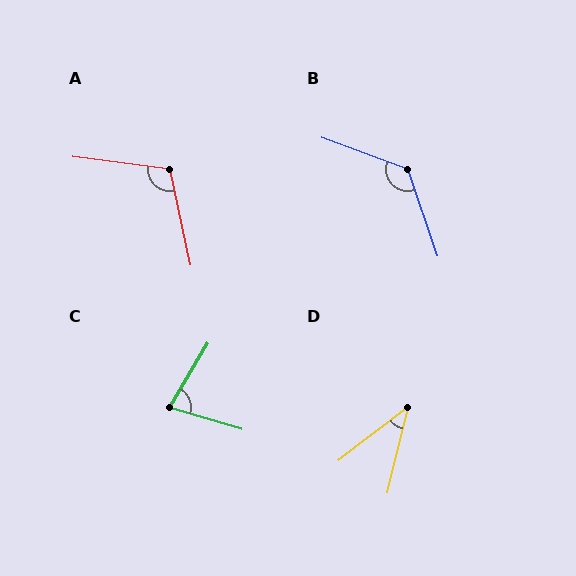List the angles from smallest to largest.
D (39°), C (76°), A (109°), B (129°).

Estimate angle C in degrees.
Approximately 76 degrees.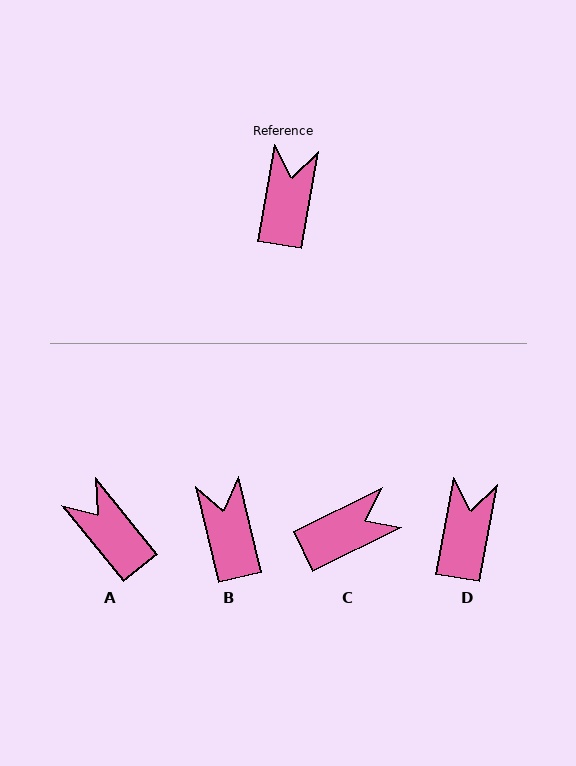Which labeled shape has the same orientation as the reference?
D.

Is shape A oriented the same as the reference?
No, it is off by about 49 degrees.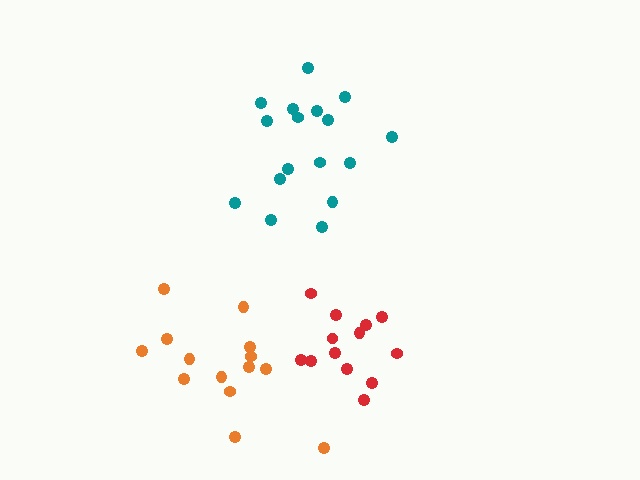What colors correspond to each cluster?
The clusters are colored: orange, red, teal.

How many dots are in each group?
Group 1: 14 dots, Group 2: 13 dots, Group 3: 17 dots (44 total).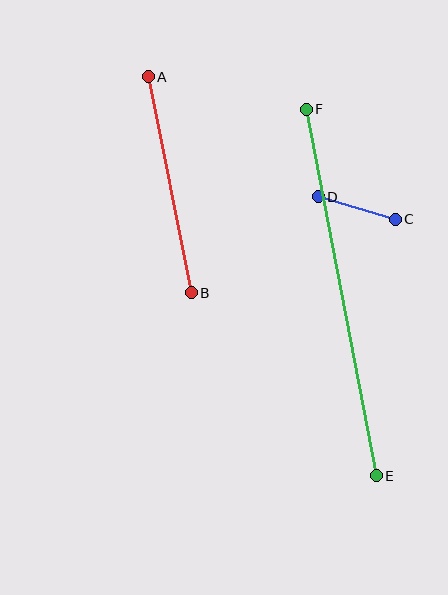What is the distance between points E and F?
The distance is approximately 373 pixels.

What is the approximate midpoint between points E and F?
The midpoint is at approximately (341, 293) pixels.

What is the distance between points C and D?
The distance is approximately 80 pixels.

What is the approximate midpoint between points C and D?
The midpoint is at approximately (357, 208) pixels.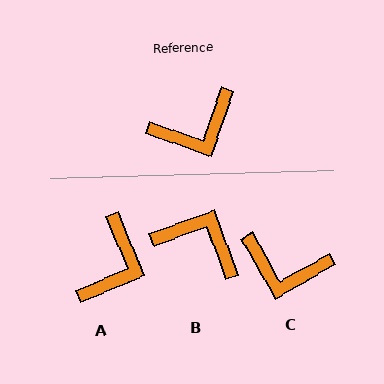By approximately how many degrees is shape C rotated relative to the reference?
Approximately 41 degrees clockwise.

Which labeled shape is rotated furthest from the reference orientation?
B, about 129 degrees away.